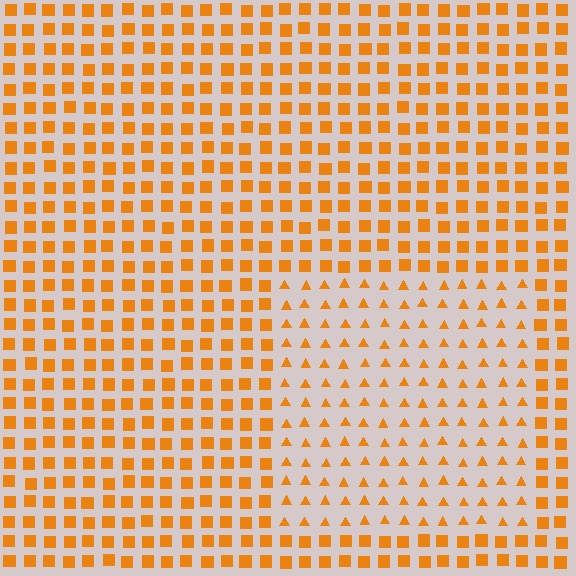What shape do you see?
I see a rectangle.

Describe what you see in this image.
The image is filled with small orange elements arranged in a uniform grid. A rectangle-shaped region contains triangles, while the surrounding area contains squares. The boundary is defined purely by the change in element shape.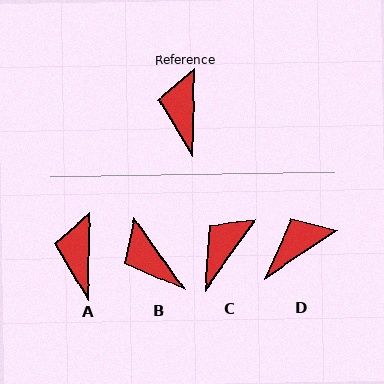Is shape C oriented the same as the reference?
No, it is off by about 34 degrees.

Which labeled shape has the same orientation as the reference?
A.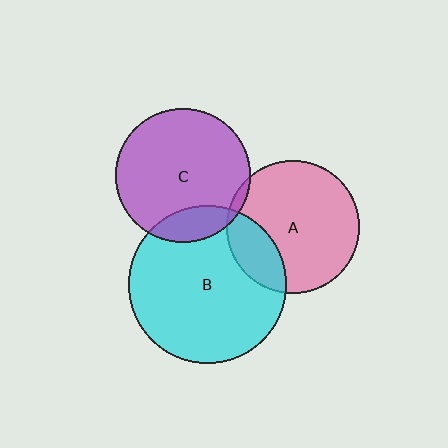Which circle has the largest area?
Circle B (cyan).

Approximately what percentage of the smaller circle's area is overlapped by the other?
Approximately 5%.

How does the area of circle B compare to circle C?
Approximately 1.4 times.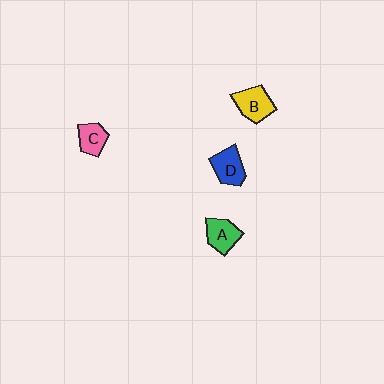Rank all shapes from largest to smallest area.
From largest to smallest: B (yellow), D (blue), A (green), C (pink).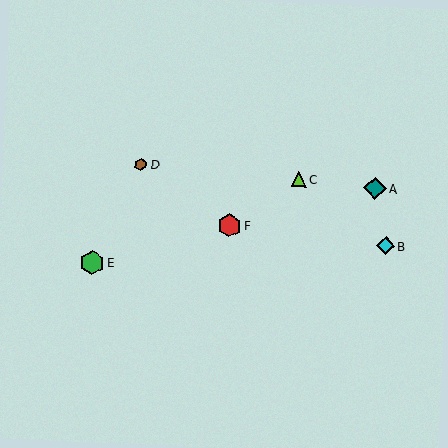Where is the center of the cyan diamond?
The center of the cyan diamond is at (385, 246).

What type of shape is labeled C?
Shape C is a lime triangle.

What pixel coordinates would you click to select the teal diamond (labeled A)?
Click at (375, 188) to select the teal diamond A.